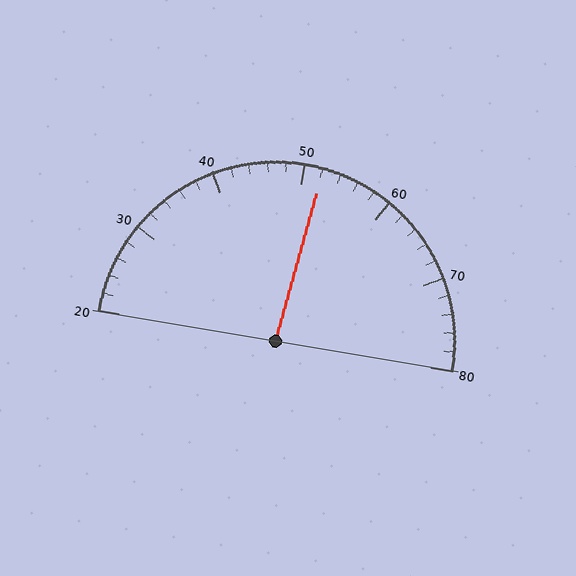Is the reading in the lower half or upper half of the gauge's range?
The reading is in the upper half of the range (20 to 80).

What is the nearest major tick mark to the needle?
The nearest major tick mark is 50.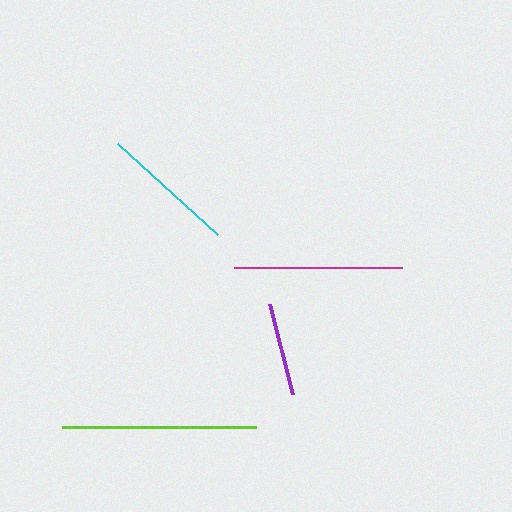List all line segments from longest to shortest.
From longest to shortest: lime, magenta, cyan, purple.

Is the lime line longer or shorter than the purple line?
The lime line is longer than the purple line.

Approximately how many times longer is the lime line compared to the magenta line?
The lime line is approximately 1.2 times the length of the magenta line.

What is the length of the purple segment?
The purple segment is approximately 93 pixels long.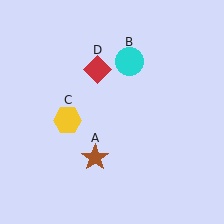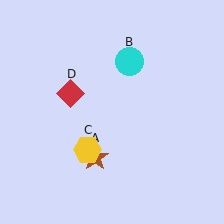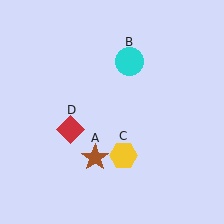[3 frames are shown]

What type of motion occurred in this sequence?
The yellow hexagon (object C), red diamond (object D) rotated counterclockwise around the center of the scene.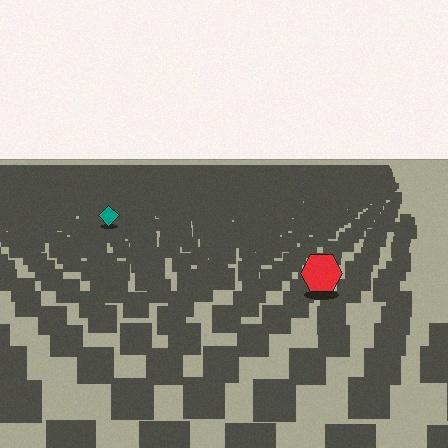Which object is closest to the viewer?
The red hexagon is closest. The texture marks near it are larger and more spread out.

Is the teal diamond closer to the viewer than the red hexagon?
No. The red hexagon is closer — you can tell from the texture gradient: the ground texture is coarser near it.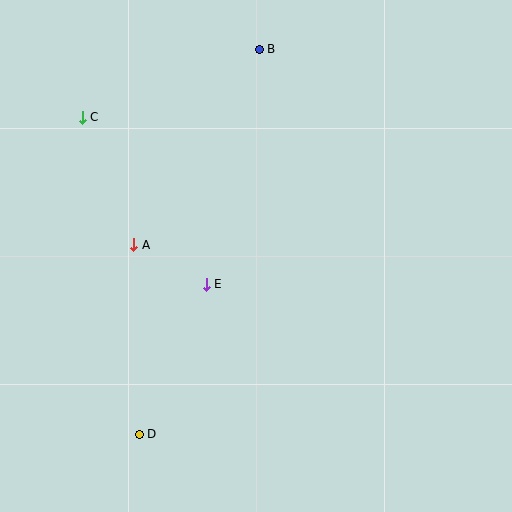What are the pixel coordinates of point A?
Point A is at (134, 245).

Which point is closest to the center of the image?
Point E at (206, 284) is closest to the center.